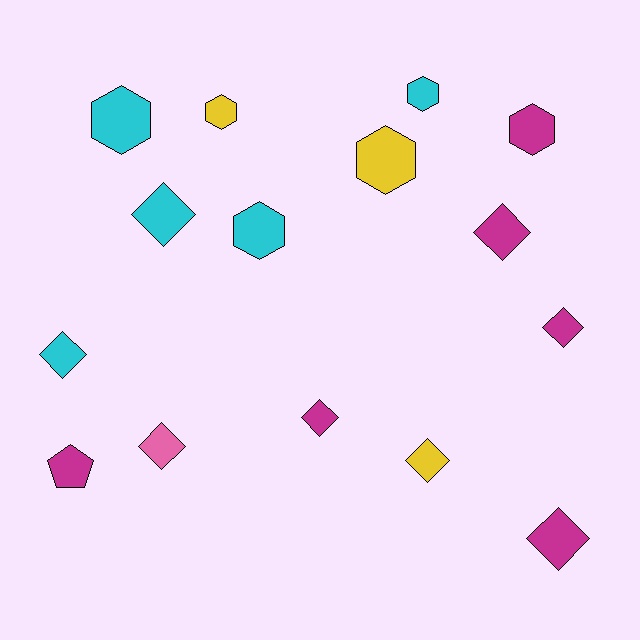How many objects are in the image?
There are 15 objects.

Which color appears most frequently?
Magenta, with 6 objects.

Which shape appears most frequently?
Diamond, with 8 objects.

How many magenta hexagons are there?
There is 1 magenta hexagon.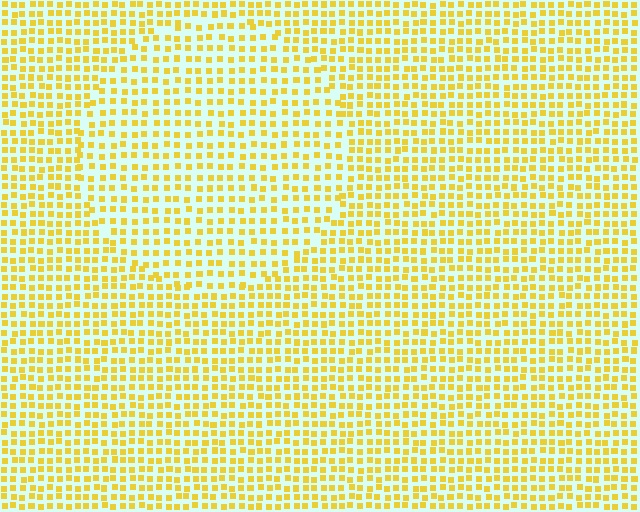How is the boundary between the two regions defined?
The boundary is defined by a change in element density (approximately 1.4x ratio). All elements are the same color, size, and shape.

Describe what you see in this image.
The image contains small yellow elements arranged at two different densities. A circle-shaped region is visible where the elements are less densely packed than the surrounding area.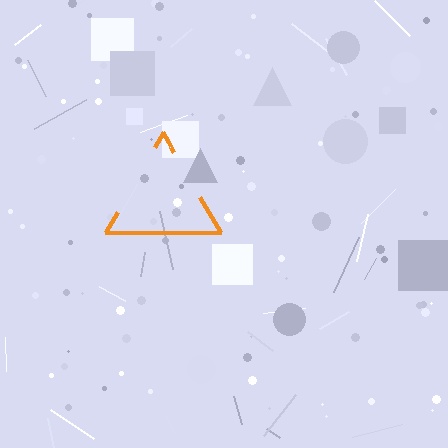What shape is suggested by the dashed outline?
The dashed outline suggests a triangle.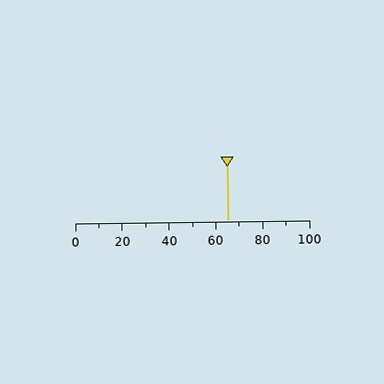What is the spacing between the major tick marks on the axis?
The major ticks are spaced 20 apart.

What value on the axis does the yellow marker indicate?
The marker indicates approximately 65.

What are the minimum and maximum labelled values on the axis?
The axis runs from 0 to 100.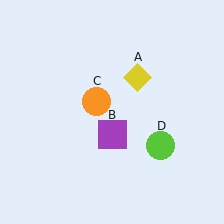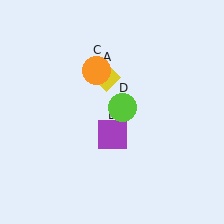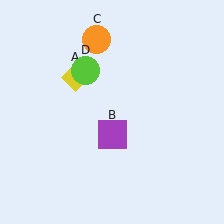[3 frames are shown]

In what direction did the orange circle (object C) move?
The orange circle (object C) moved up.